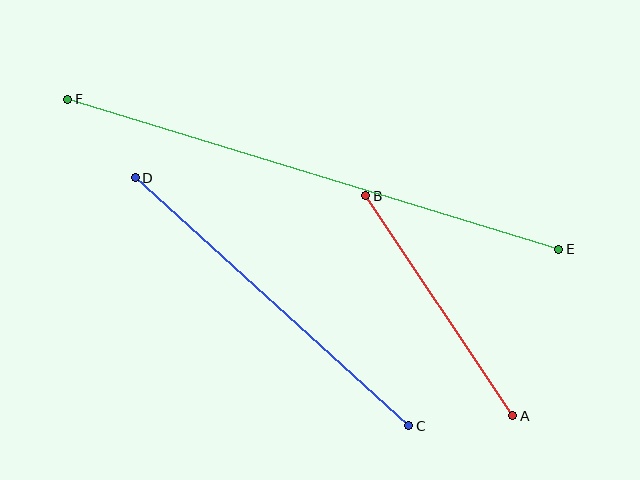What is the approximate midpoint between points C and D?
The midpoint is at approximately (272, 302) pixels.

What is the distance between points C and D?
The distance is approximately 369 pixels.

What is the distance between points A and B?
The distance is approximately 265 pixels.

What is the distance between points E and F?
The distance is approximately 513 pixels.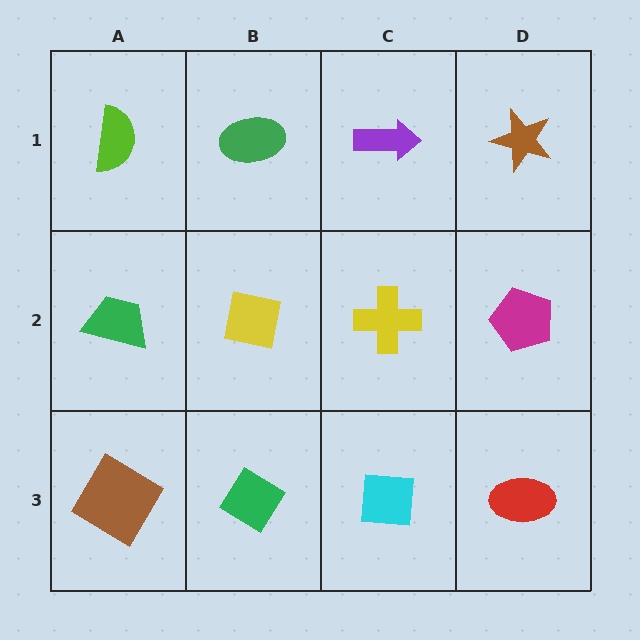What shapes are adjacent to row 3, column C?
A yellow cross (row 2, column C), a green diamond (row 3, column B), a red ellipse (row 3, column D).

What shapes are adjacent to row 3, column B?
A yellow square (row 2, column B), a brown diamond (row 3, column A), a cyan square (row 3, column C).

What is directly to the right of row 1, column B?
A purple arrow.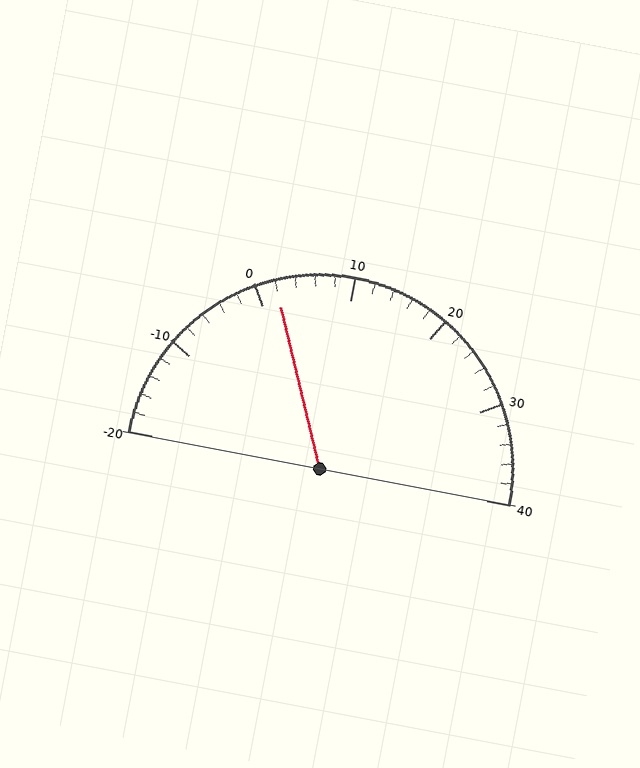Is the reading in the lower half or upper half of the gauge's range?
The reading is in the lower half of the range (-20 to 40).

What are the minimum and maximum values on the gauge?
The gauge ranges from -20 to 40.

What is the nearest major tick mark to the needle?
The nearest major tick mark is 0.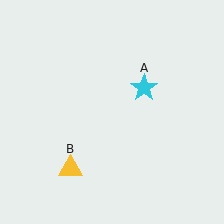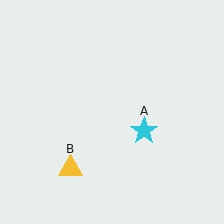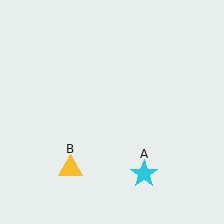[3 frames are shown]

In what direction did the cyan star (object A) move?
The cyan star (object A) moved down.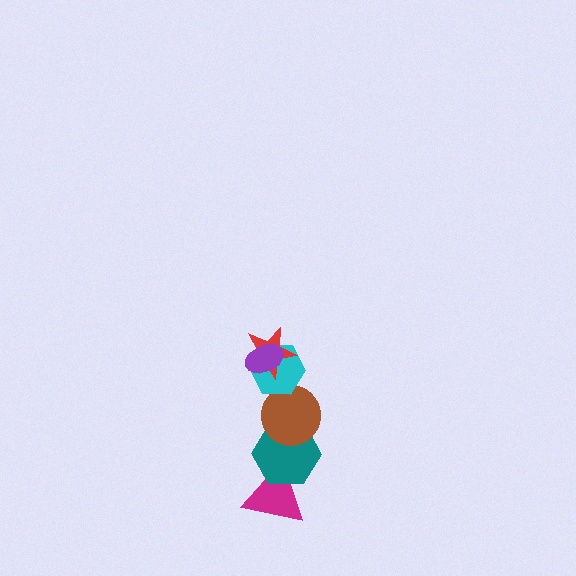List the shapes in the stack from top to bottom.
From top to bottom: the purple ellipse, the red star, the cyan hexagon, the brown circle, the teal hexagon, the magenta triangle.